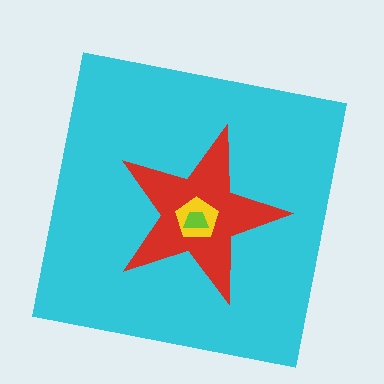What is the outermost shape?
The cyan square.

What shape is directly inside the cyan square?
The red star.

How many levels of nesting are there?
4.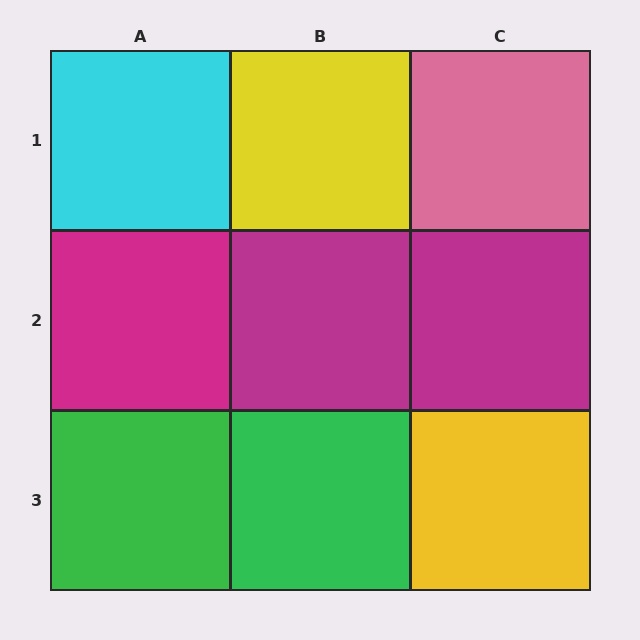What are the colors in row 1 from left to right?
Cyan, yellow, pink.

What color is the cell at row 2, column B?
Magenta.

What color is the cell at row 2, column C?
Magenta.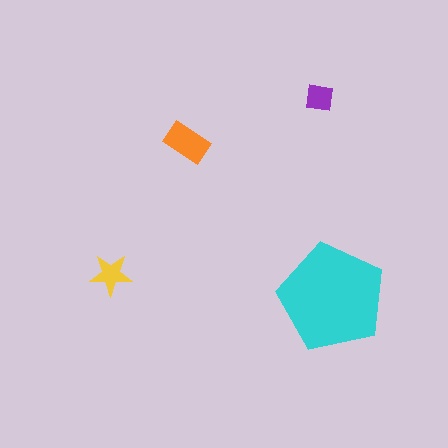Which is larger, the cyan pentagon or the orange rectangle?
The cyan pentagon.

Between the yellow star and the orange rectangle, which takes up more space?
The orange rectangle.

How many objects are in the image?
There are 4 objects in the image.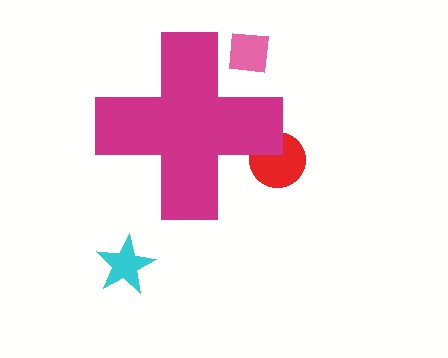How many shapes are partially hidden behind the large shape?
2 shapes are partially hidden.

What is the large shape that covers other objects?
A magenta cross.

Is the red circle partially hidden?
Yes, the red circle is partially hidden behind the magenta cross.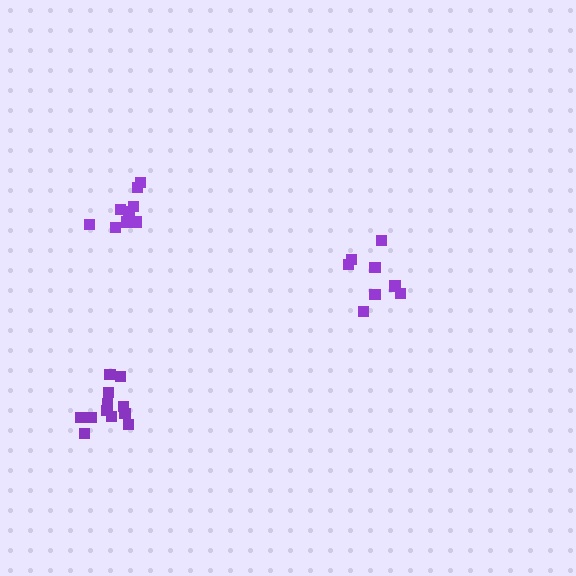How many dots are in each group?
Group 1: 12 dots, Group 2: 8 dots, Group 3: 10 dots (30 total).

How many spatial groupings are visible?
There are 3 spatial groupings.